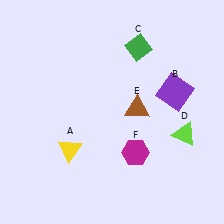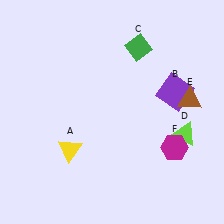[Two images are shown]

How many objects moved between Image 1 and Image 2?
2 objects moved between the two images.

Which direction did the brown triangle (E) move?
The brown triangle (E) moved right.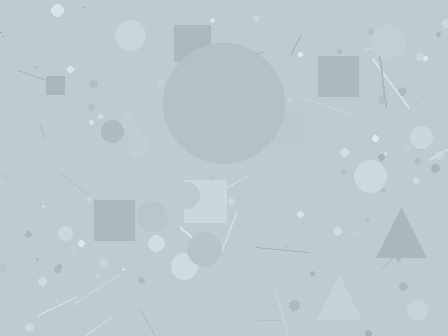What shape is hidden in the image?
A circle is hidden in the image.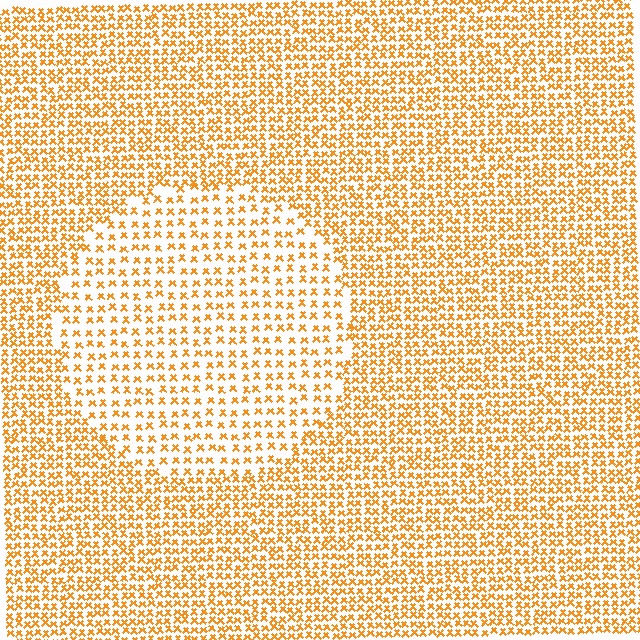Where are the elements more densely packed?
The elements are more densely packed outside the circle boundary.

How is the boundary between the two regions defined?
The boundary is defined by a change in element density (approximately 1.8x ratio). All elements are the same color, size, and shape.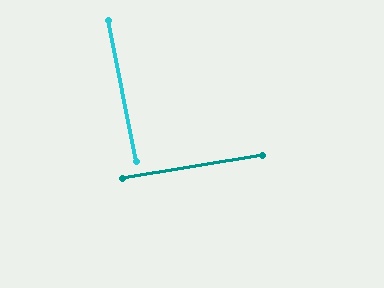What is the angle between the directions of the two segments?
Approximately 88 degrees.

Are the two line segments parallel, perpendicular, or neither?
Perpendicular — they meet at approximately 88°.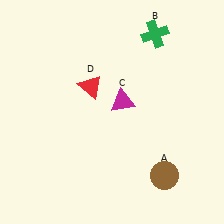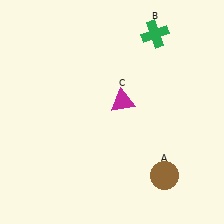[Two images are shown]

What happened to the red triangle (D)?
The red triangle (D) was removed in Image 2. It was in the top-left area of Image 1.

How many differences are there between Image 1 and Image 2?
There is 1 difference between the two images.